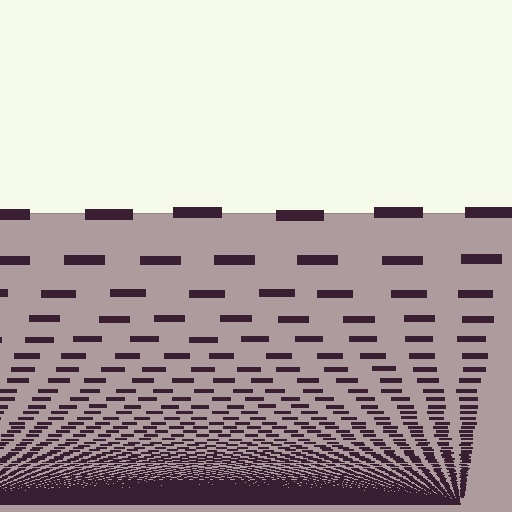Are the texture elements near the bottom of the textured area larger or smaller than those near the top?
Smaller. The gradient is inverted — elements near the bottom are smaller and denser.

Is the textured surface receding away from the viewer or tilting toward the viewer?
The surface appears to tilt toward the viewer. Texture elements get larger and sparser toward the top.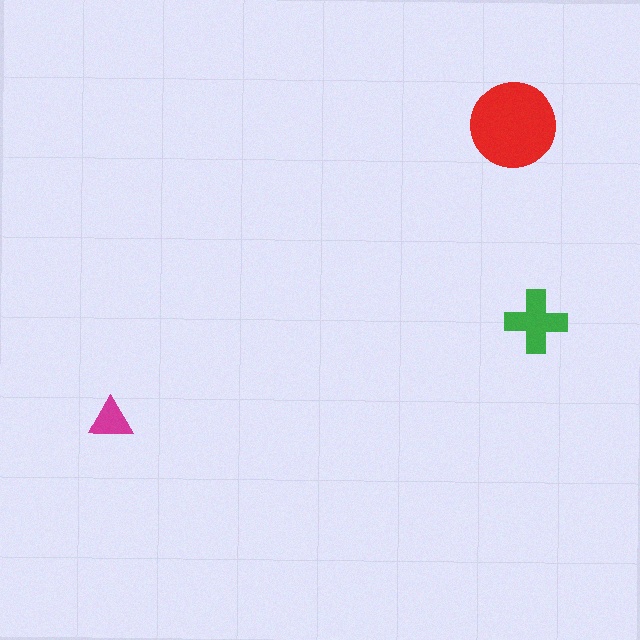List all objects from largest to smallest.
The red circle, the green cross, the magenta triangle.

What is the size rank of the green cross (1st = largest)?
2nd.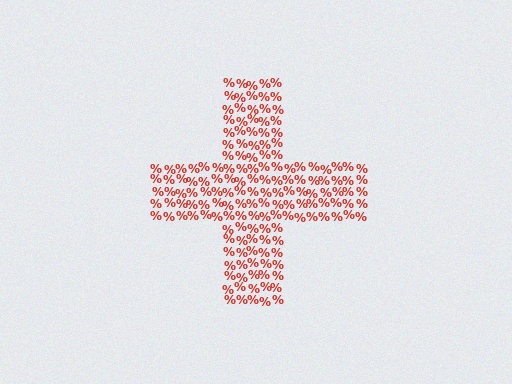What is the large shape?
The large shape is a cross.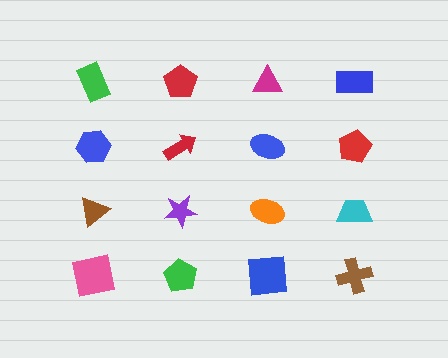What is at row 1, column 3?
A magenta triangle.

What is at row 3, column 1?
A brown triangle.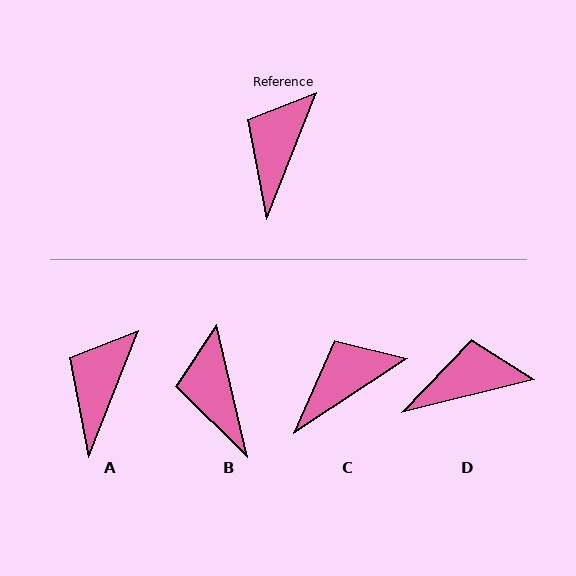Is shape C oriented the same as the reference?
No, it is off by about 35 degrees.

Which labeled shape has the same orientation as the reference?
A.